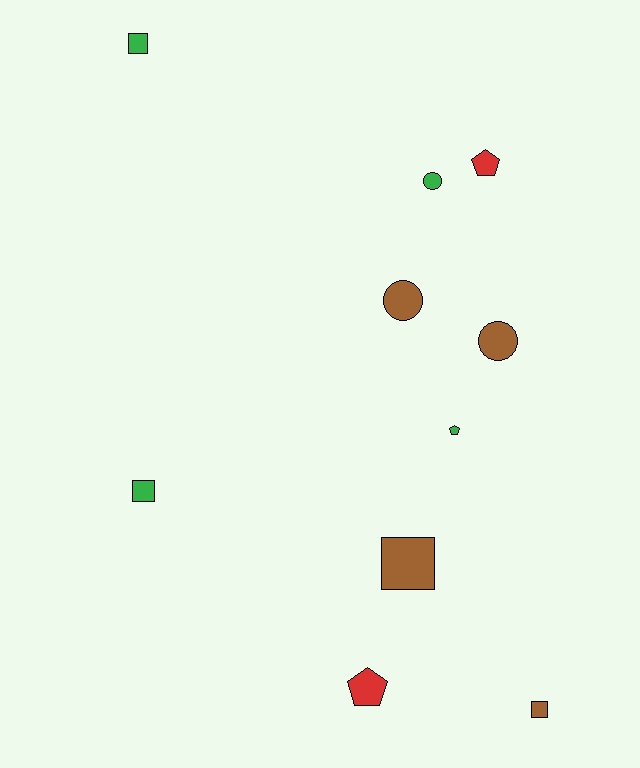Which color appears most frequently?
Green, with 4 objects.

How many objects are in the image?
There are 10 objects.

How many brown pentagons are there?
There are no brown pentagons.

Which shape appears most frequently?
Square, with 4 objects.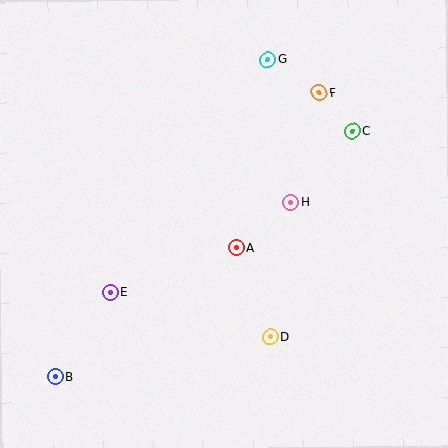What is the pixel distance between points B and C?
The distance between B and C is 386 pixels.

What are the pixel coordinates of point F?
Point F is at (319, 93).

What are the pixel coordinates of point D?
Point D is at (271, 337).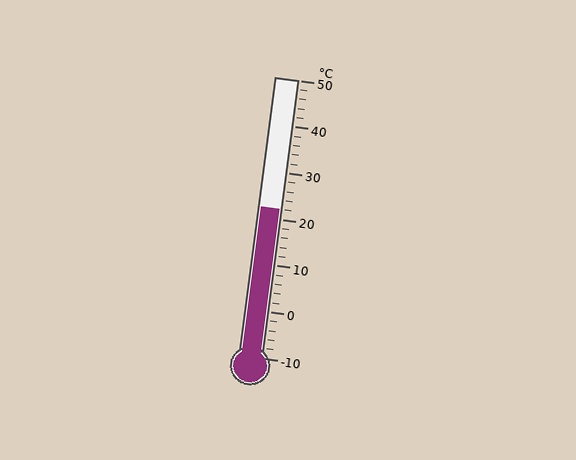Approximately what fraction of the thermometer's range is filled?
The thermometer is filled to approximately 55% of its range.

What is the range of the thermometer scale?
The thermometer scale ranges from -10°C to 50°C.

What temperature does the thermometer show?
The thermometer shows approximately 22°C.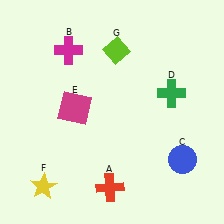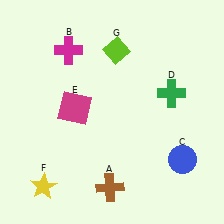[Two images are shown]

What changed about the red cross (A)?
In Image 1, A is red. In Image 2, it changed to brown.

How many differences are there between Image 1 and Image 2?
There is 1 difference between the two images.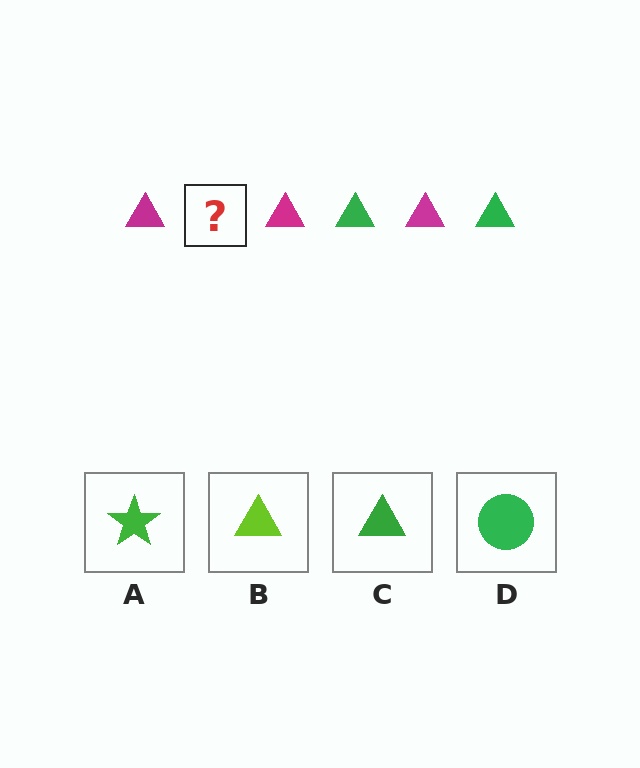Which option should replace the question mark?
Option C.